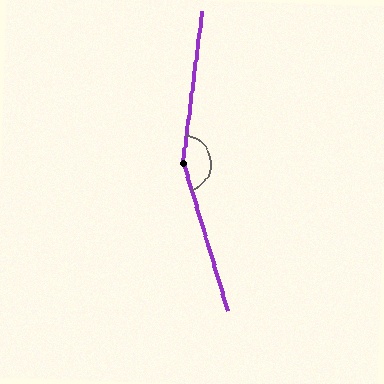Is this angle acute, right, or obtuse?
It is obtuse.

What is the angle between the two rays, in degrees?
Approximately 156 degrees.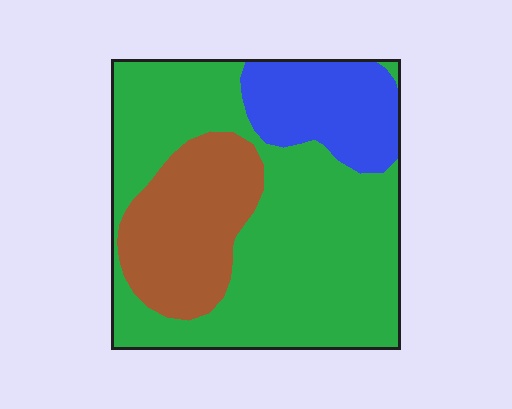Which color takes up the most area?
Green, at roughly 60%.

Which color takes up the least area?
Blue, at roughly 15%.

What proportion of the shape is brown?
Brown takes up about one fifth (1/5) of the shape.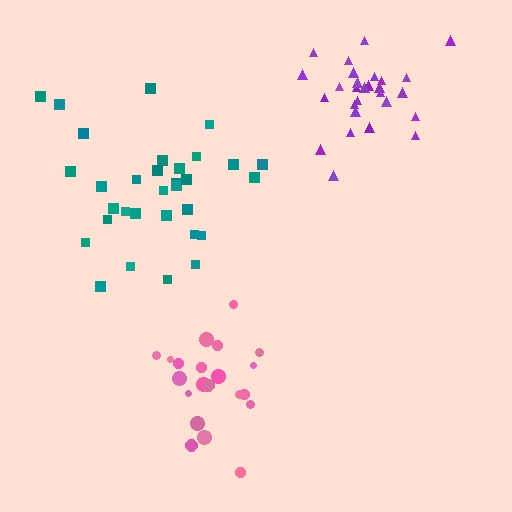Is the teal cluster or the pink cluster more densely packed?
Pink.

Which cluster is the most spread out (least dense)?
Teal.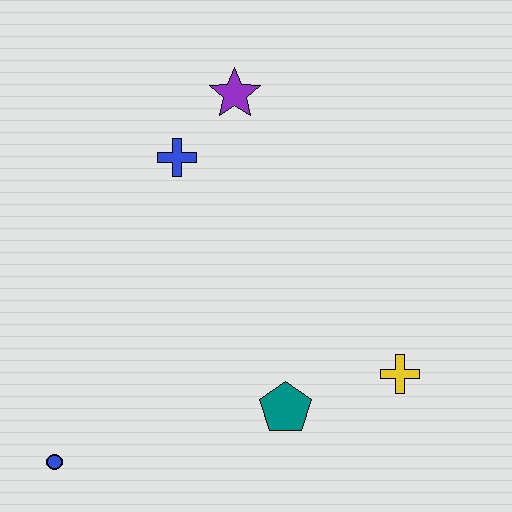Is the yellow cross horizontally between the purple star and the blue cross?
No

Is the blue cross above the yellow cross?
Yes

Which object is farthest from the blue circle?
The purple star is farthest from the blue circle.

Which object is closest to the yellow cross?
The teal pentagon is closest to the yellow cross.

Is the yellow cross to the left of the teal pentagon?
No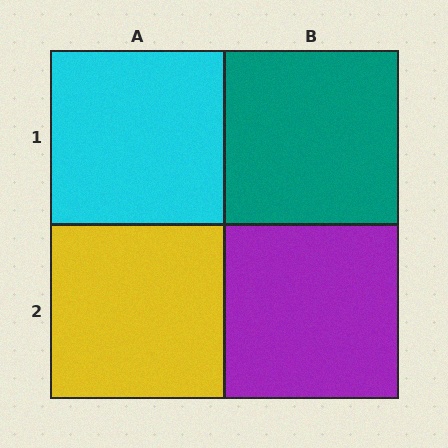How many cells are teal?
1 cell is teal.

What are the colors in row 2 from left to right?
Yellow, purple.